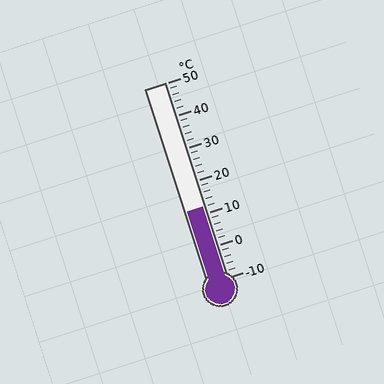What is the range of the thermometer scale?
The thermometer scale ranges from -10°C to 50°C.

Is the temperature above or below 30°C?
The temperature is below 30°C.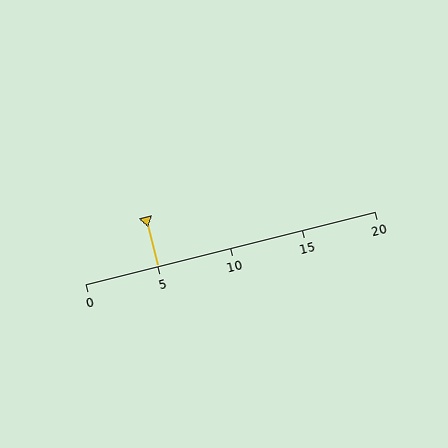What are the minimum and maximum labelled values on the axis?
The axis runs from 0 to 20.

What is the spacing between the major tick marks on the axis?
The major ticks are spaced 5 apart.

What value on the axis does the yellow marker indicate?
The marker indicates approximately 5.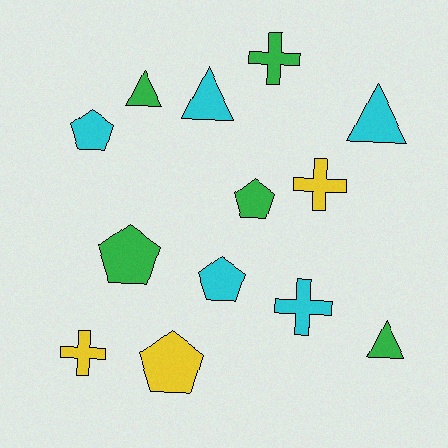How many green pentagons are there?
There are 2 green pentagons.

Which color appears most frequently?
Green, with 5 objects.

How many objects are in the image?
There are 13 objects.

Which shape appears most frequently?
Pentagon, with 5 objects.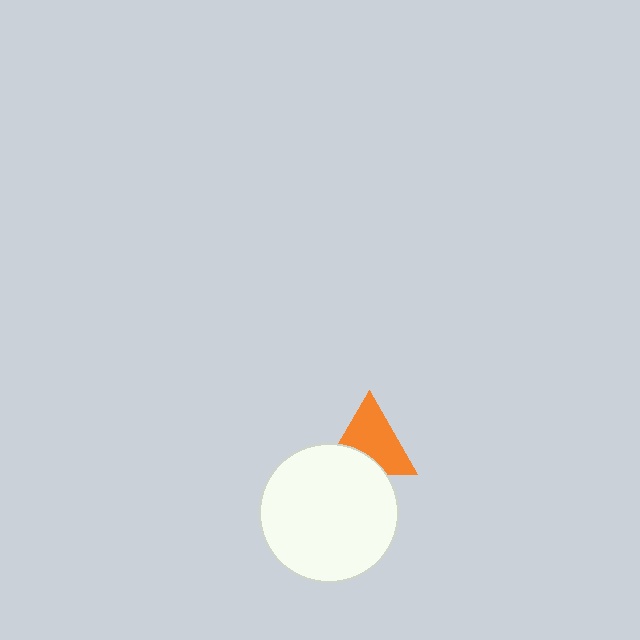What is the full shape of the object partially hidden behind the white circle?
The partially hidden object is an orange triangle.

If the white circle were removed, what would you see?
You would see the complete orange triangle.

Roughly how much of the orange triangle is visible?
Most of it is visible (roughly 68%).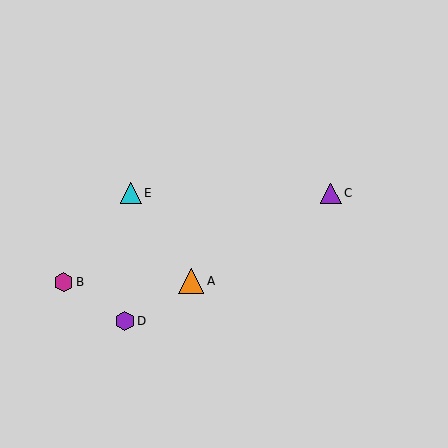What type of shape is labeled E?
Shape E is a cyan triangle.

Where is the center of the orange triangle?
The center of the orange triangle is at (191, 281).